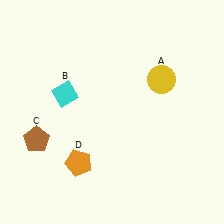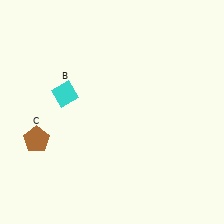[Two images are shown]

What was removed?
The yellow circle (A), the orange pentagon (D) were removed in Image 2.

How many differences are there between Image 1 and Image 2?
There are 2 differences between the two images.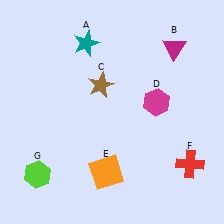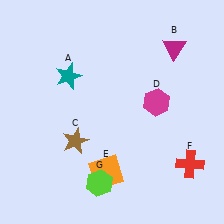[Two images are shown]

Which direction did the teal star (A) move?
The teal star (A) moved down.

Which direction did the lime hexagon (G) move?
The lime hexagon (G) moved right.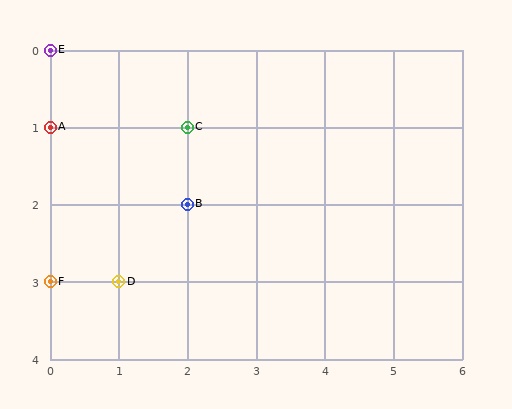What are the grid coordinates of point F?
Point F is at grid coordinates (0, 3).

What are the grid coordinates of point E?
Point E is at grid coordinates (0, 0).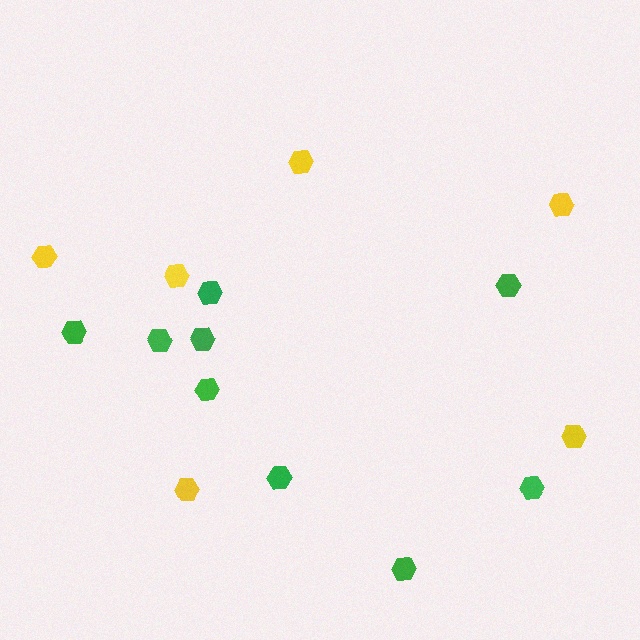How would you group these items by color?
There are 2 groups: one group of green hexagons (9) and one group of yellow hexagons (6).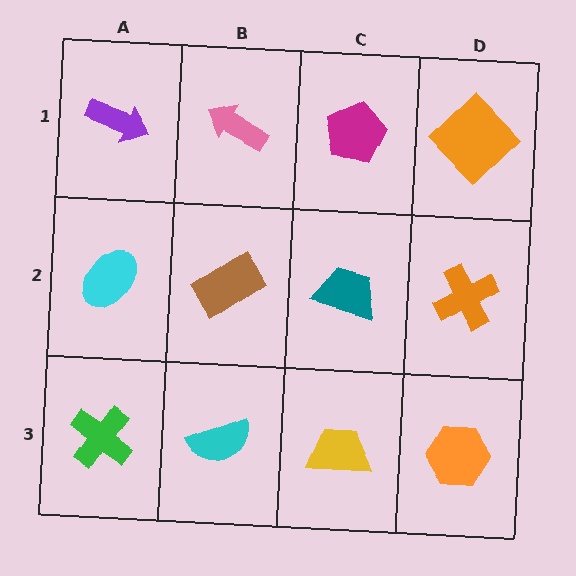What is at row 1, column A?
A purple arrow.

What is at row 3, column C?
A yellow trapezoid.